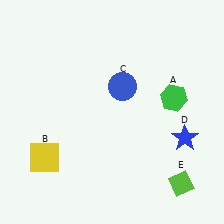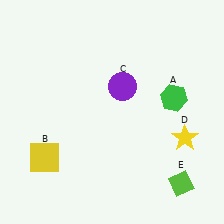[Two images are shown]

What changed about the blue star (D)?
In Image 1, D is blue. In Image 2, it changed to yellow.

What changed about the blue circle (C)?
In Image 1, C is blue. In Image 2, it changed to purple.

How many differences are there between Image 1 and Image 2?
There are 2 differences between the two images.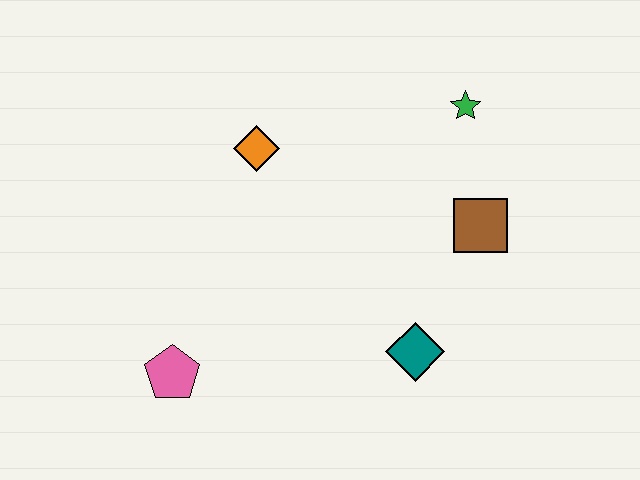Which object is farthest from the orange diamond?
The teal diamond is farthest from the orange diamond.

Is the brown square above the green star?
No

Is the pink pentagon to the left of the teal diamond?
Yes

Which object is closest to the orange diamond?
The green star is closest to the orange diamond.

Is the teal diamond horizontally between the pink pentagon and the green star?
Yes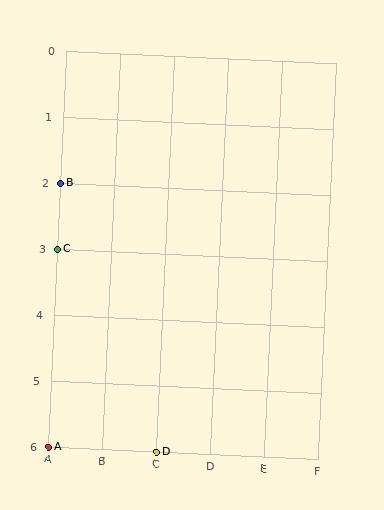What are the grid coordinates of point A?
Point A is at grid coordinates (A, 6).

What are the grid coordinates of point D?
Point D is at grid coordinates (C, 6).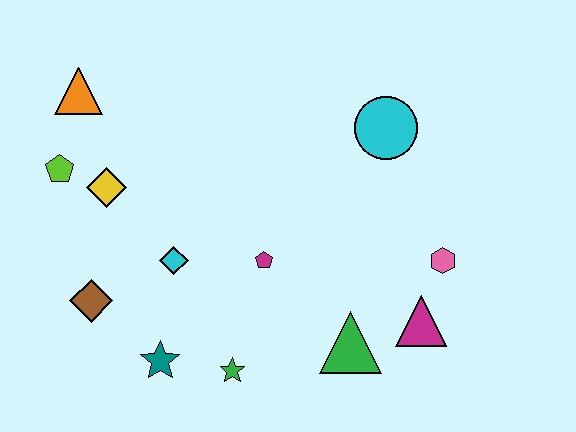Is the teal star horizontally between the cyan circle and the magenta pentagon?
No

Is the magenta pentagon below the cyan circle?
Yes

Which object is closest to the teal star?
The green star is closest to the teal star.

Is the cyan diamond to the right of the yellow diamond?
Yes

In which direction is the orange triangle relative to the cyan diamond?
The orange triangle is above the cyan diamond.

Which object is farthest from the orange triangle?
The magenta triangle is farthest from the orange triangle.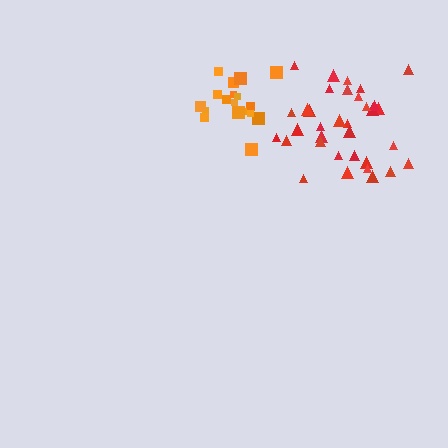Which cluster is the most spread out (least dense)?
Red.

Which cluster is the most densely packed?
Orange.